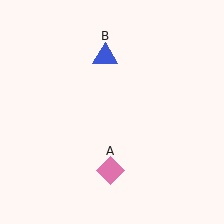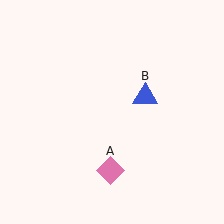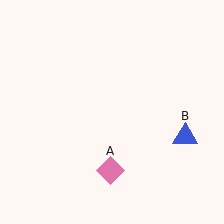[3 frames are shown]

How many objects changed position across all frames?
1 object changed position: blue triangle (object B).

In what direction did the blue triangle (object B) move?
The blue triangle (object B) moved down and to the right.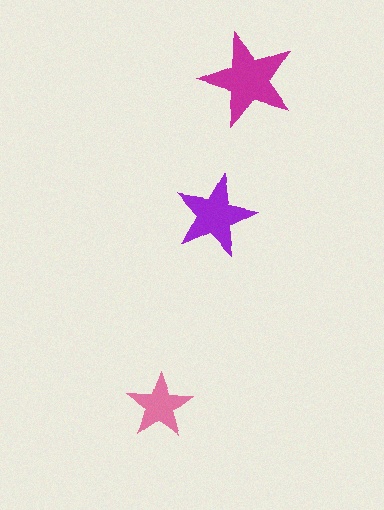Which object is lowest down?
The pink star is bottommost.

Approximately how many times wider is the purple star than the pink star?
About 1.5 times wider.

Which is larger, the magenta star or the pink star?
The magenta one.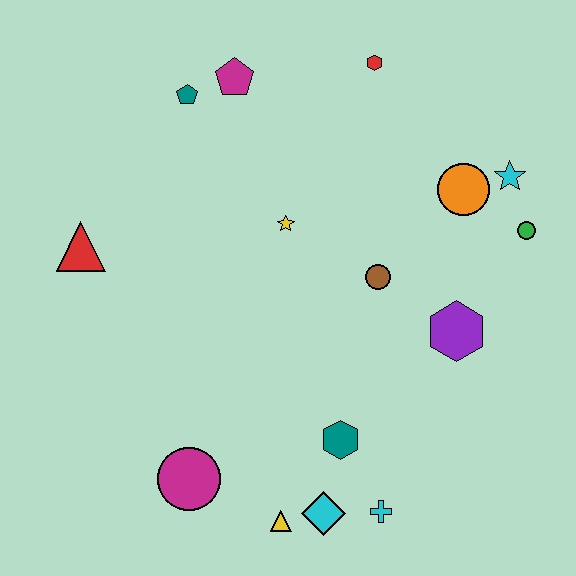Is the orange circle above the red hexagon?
No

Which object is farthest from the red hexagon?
The yellow triangle is farthest from the red hexagon.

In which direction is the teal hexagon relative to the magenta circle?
The teal hexagon is to the right of the magenta circle.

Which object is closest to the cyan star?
The orange circle is closest to the cyan star.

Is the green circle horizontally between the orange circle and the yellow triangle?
No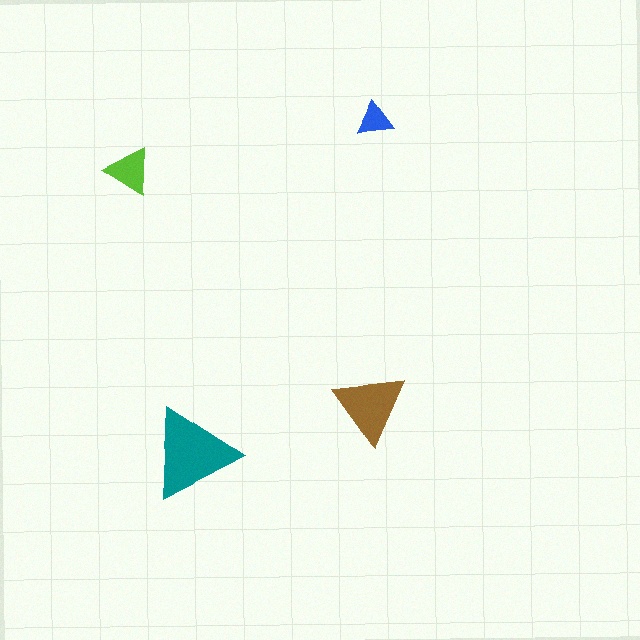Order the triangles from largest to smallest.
the teal one, the brown one, the lime one, the blue one.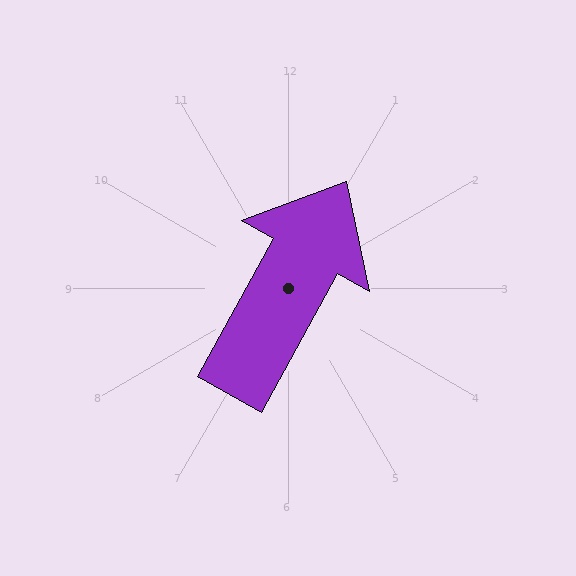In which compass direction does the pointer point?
Northeast.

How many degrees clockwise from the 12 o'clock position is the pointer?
Approximately 29 degrees.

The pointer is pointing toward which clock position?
Roughly 1 o'clock.